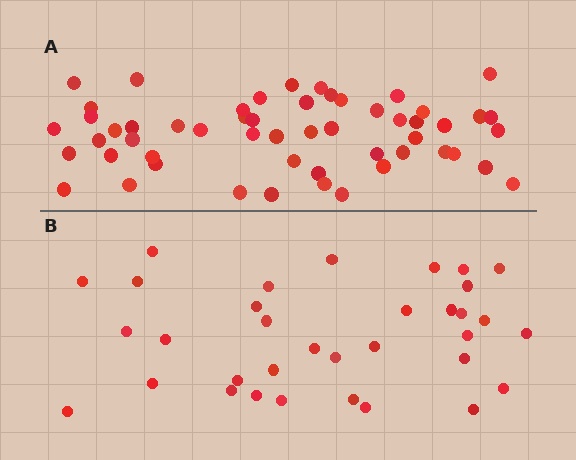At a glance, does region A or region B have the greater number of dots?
Region A (the top region) has more dots.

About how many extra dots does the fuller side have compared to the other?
Region A has approximately 20 more dots than region B.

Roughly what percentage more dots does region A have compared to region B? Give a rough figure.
About 60% more.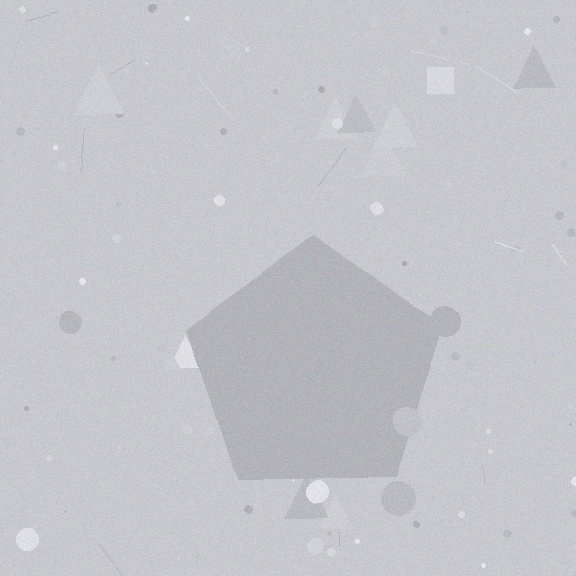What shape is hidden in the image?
A pentagon is hidden in the image.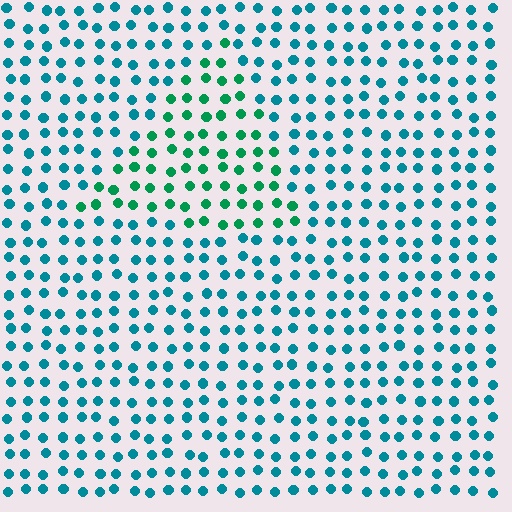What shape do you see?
I see a triangle.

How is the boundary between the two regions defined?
The boundary is defined purely by a slight shift in hue (about 35 degrees). Spacing, size, and orientation are identical on both sides.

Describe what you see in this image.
The image is filled with small teal elements in a uniform arrangement. A triangle-shaped region is visible where the elements are tinted to a slightly different hue, forming a subtle color boundary.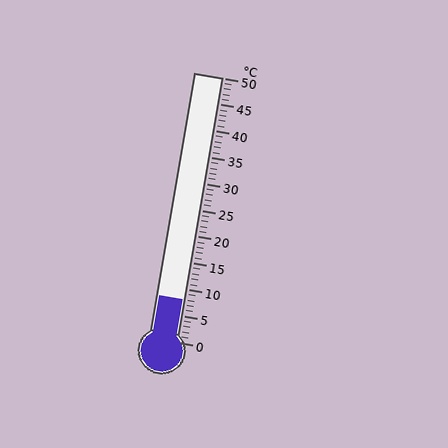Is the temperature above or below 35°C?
The temperature is below 35°C.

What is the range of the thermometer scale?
The thermometer scale ranges from 0°C to 50°C.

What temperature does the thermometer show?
The thermometer shows approximately 8°C.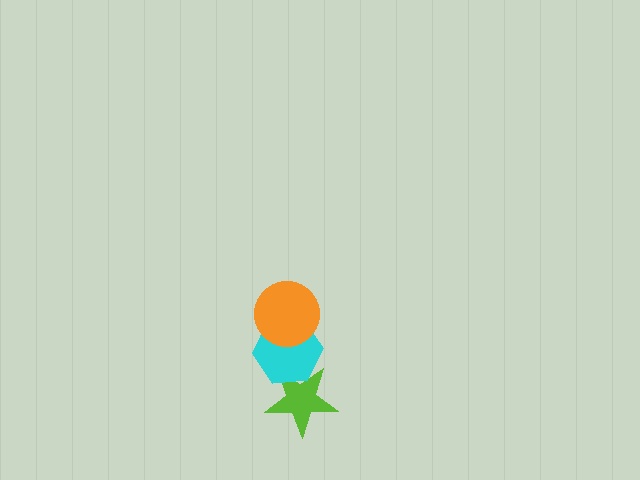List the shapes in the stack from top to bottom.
From top to bottom: the orange circle, the cyan hexagon, the lime star.